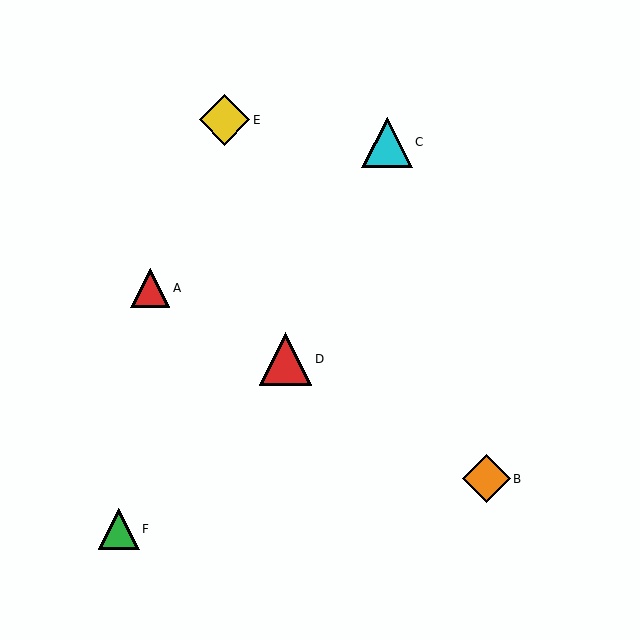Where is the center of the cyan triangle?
The center of the cyan triangle is at (387, 142).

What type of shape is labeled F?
Shape F is a green triangle.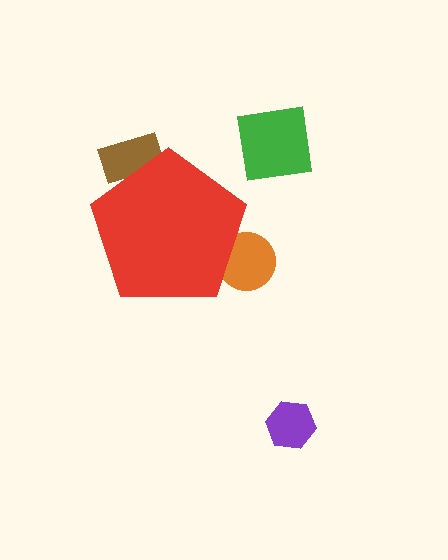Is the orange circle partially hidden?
Yes, the orange circle is partially hidden behind the red pentagon.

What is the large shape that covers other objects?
A red pentagon.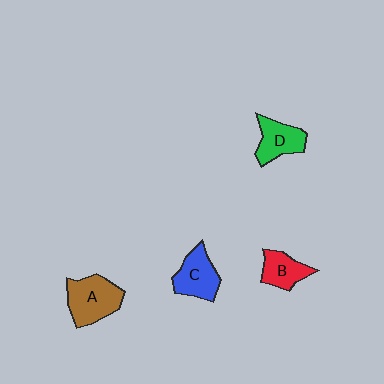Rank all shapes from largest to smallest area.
From largest to smallest: A (brown), C (blue), D (green), B (red).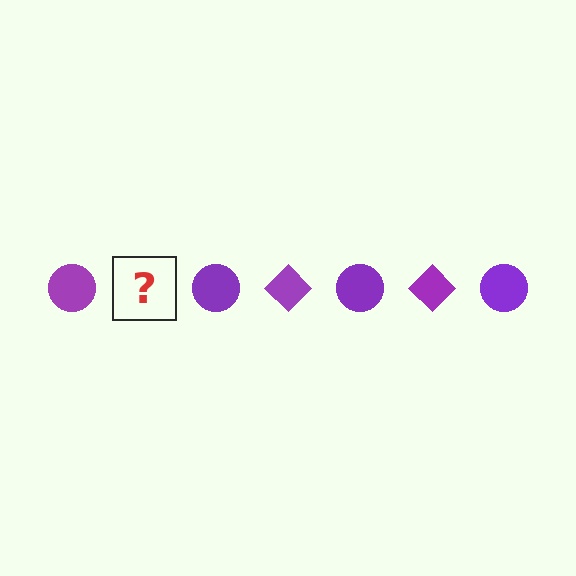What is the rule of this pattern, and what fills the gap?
The rule is that the pattern cycles through circle, diamond shapes in purple. The gap should be filled with a purple diamond.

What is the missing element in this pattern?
The missing element is a purple diamond.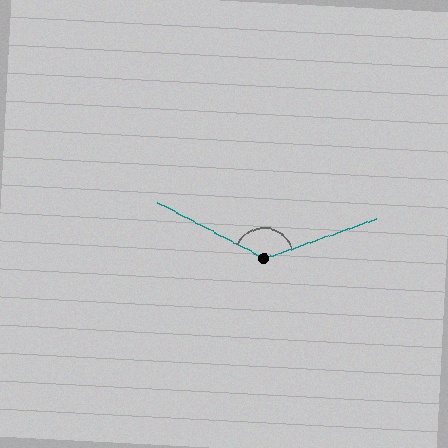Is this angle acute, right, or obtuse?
It is obtuse.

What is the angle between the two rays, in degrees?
Approximately 133 degrees.